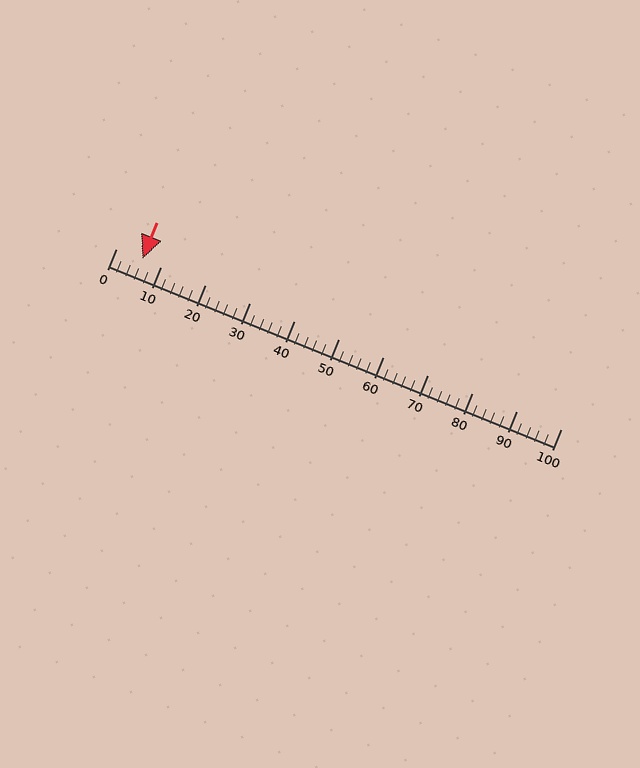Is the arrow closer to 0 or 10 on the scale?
The arrow is closer to 10.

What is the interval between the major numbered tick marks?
The major tick marks are spaced 10 units apart.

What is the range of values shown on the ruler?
The ruler shows values from 0 to 100.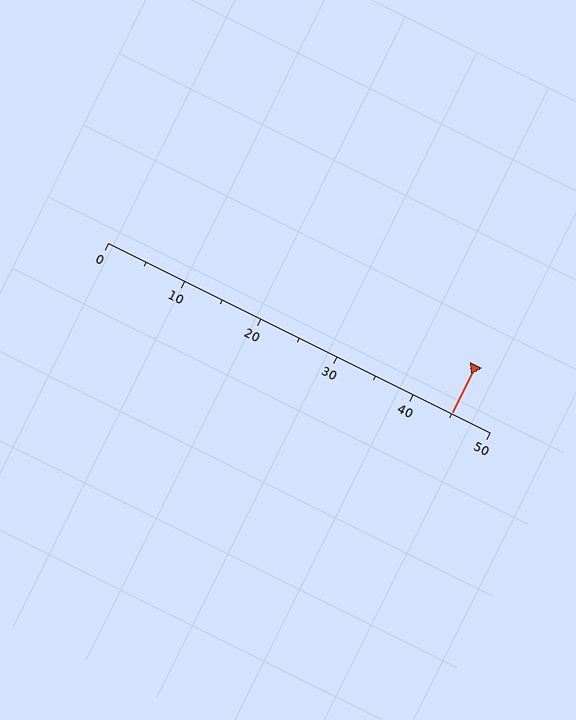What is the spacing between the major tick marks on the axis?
The major ticks are spaced 10 apart.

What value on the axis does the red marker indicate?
The marker indicates approximately 45.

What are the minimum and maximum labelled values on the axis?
The axis runs from 0 to 50.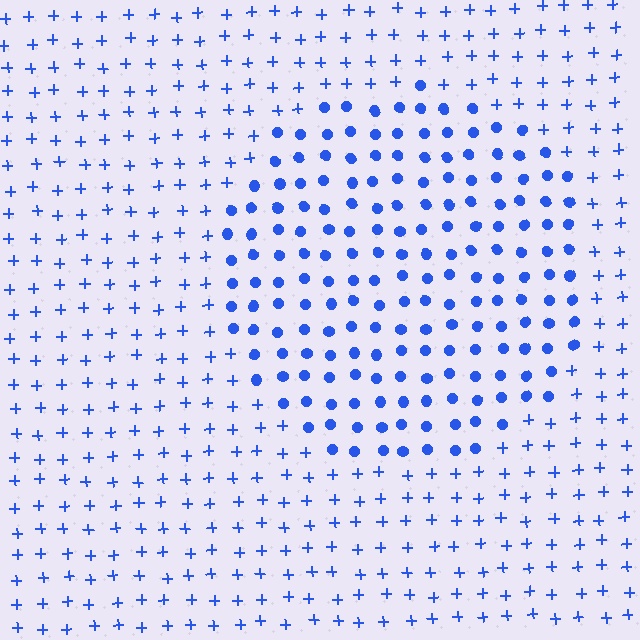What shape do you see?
I see a circle.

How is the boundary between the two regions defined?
The boundary is defined by a change in element shape: circles inside vs. plus signs outside. All elements share the same color and spacing.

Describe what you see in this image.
The image is filled with small blue elements arranged in a uniform grid. A circle-shaped region contains circles, while the surrounding area contains plus signs. The boundary is defined purely by the change in element shape.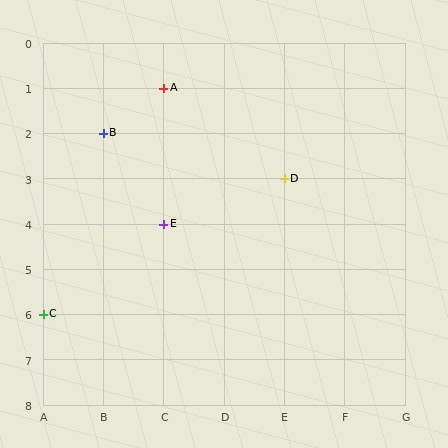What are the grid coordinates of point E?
Point E is at grid coordinates (C, 4).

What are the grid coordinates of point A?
Point A is at grid coordinates (C, 1).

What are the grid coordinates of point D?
Point D is at grid coordinates (E, 3).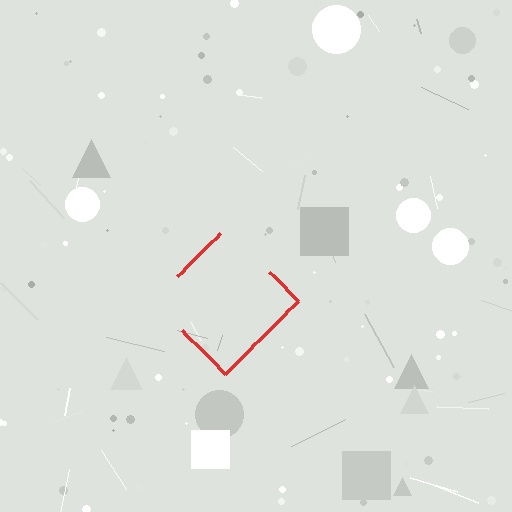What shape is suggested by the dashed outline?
The dashed outline suggests a diamond.